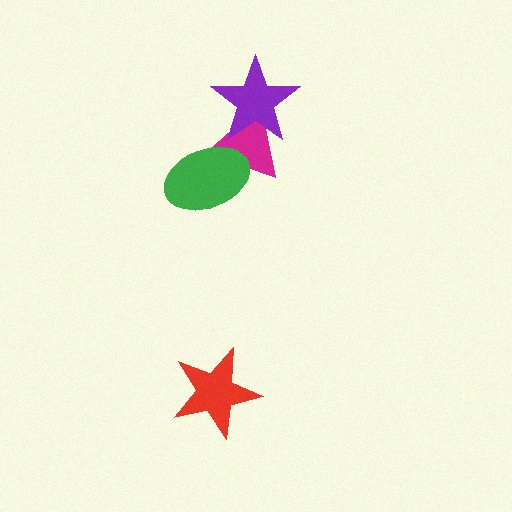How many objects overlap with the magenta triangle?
2 objects overlap with the magenta triangle.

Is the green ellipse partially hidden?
No, no other shape covers it.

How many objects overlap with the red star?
0 objects overlap with the red star.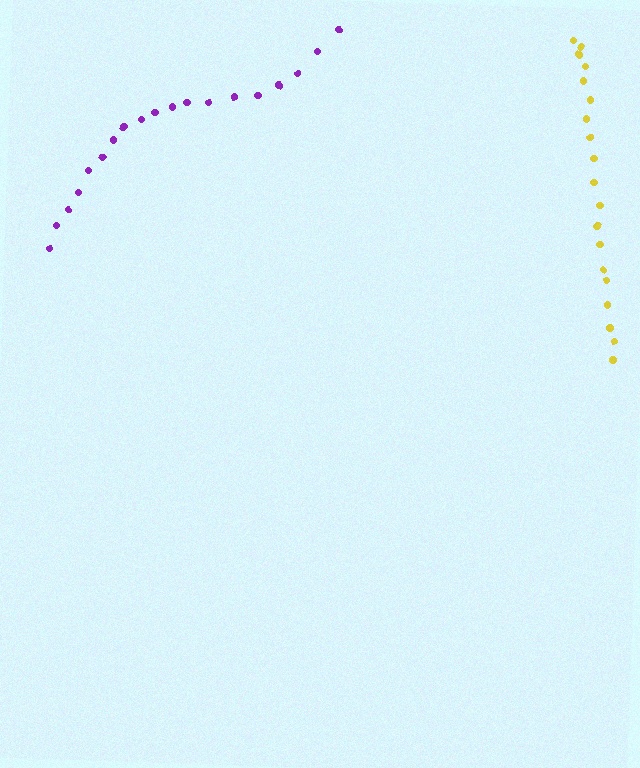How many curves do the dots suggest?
There are 2 distinct paths.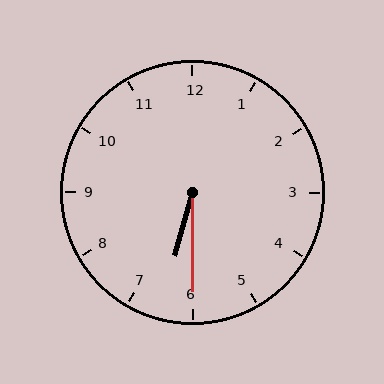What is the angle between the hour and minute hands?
Approximately 15 degrees.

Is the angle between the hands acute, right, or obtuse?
It is acute.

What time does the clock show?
6:30.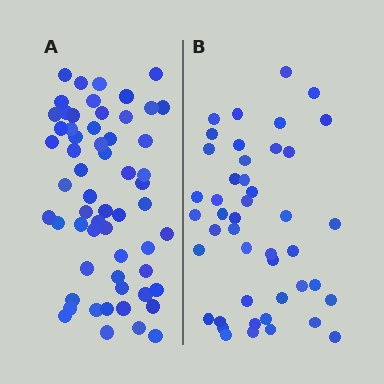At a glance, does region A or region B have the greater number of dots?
Region A (the left region) has more dots.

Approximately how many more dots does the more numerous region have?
Region A has approximately 15 more dots than region B.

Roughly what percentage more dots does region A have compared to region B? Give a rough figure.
About 30% more.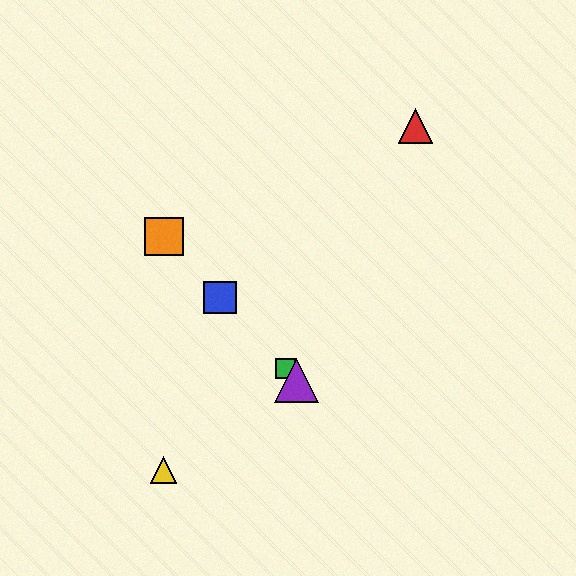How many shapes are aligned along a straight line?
4 shapes (the blue square, the green square, the purple triangle, the orange square) are aligned along a straight line.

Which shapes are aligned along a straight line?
The blue square, the green square, the purple triangle, the orange square are aligned along a straight line.